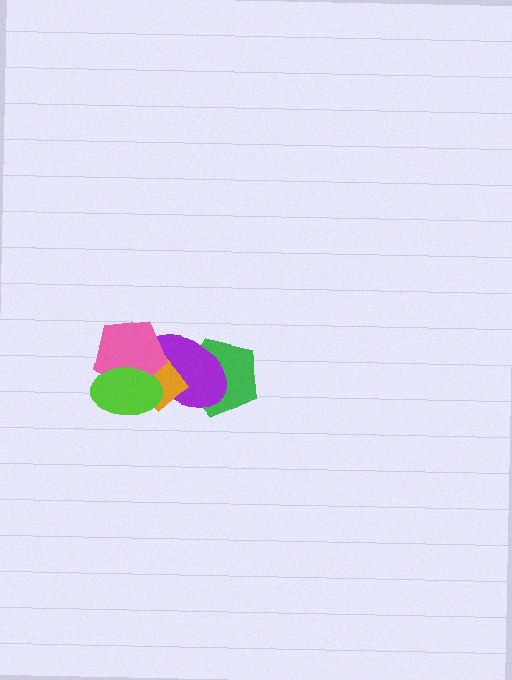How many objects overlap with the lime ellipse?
3 objects overlap with the lime ellipse.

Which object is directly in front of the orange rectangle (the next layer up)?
The pink pentagon is directly in front of the orange rectangle.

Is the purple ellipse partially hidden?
Yes, it is partially covered by another shape.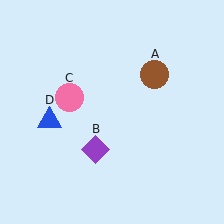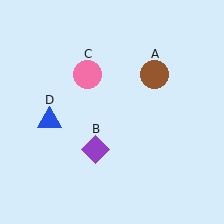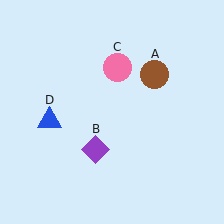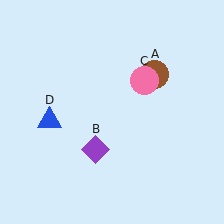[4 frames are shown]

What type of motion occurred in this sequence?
The pink circle (object C) rotated clockwise around the center of the scene.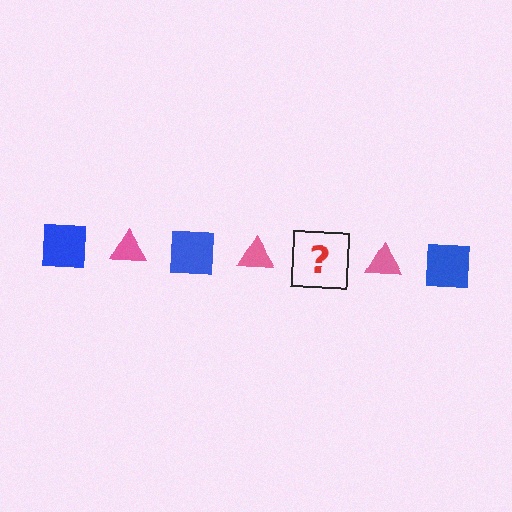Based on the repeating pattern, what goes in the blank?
The blank should be a blue square.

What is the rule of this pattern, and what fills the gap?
The rule is that the pattern alternates between blue square and pink triangle. The gap should be filled with a blue square.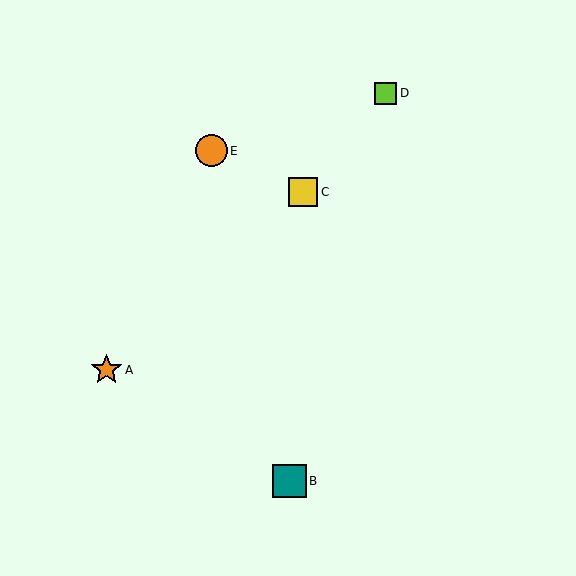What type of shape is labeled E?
Shape E is an orange circle.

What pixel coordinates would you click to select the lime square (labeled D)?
Click at (386, 93) to select the lime square D.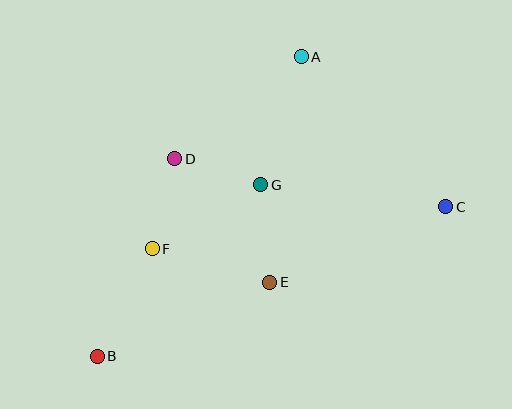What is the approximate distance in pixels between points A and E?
The distance between A and E is approximately 228 pixels.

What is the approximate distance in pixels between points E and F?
The distance between E and F is approximately 122 pixels.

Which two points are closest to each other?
Points D and G are closest to each other.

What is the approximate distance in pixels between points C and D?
The distance between C and D is approximately 275 pixels.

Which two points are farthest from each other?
Points B and C are farthest from each other.